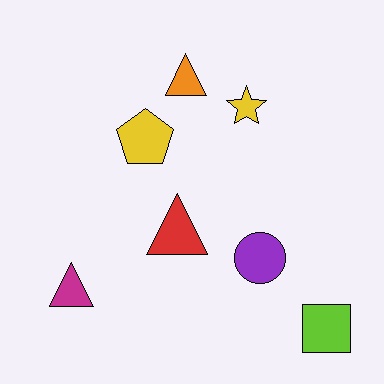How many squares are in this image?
There is 1 square.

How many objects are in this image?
There are 7 objects.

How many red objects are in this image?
There is 1 red object.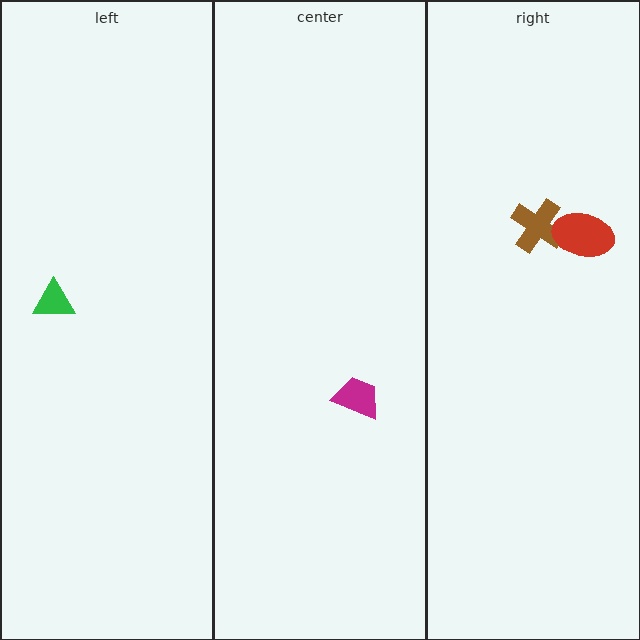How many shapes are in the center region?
1.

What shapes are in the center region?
The magenta trapezoid.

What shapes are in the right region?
The brown cross, the red ellipse.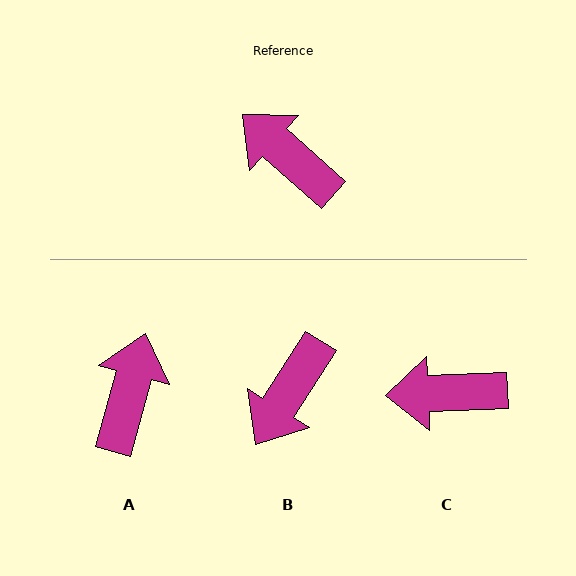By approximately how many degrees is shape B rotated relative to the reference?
Approximately 99 degrees counter-clockwise.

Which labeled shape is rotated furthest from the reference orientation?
B, about 99 degrees away.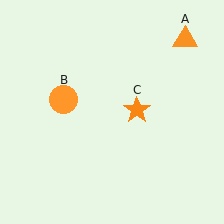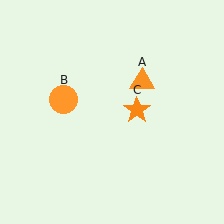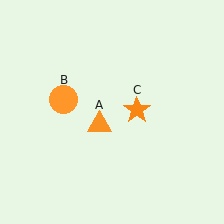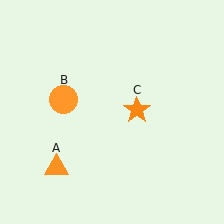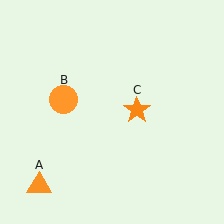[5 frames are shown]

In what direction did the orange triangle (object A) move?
The orange triangle (object A) moved down and to the left.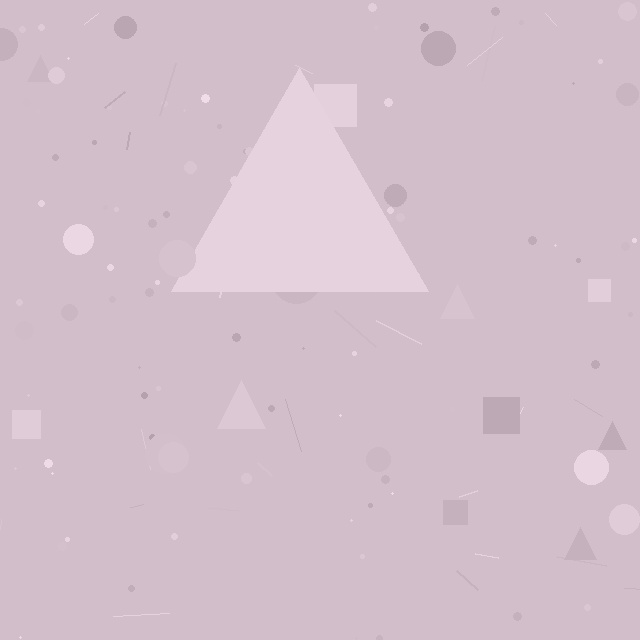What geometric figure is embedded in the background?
A triangle is embedded in the background.